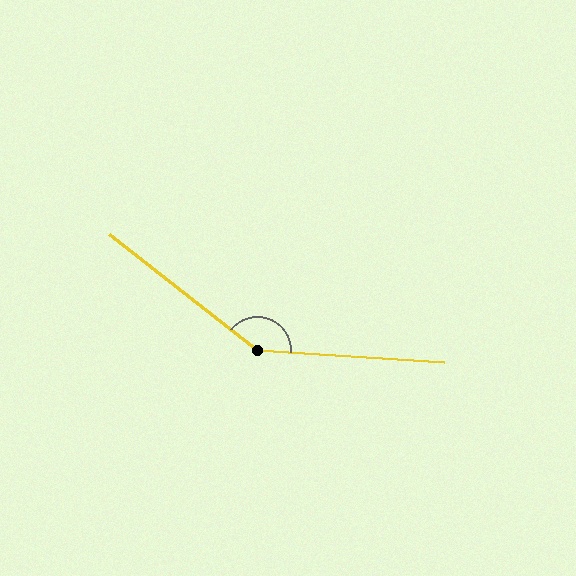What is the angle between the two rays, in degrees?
Approximately 145 degrees.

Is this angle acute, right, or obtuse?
It is obtuse.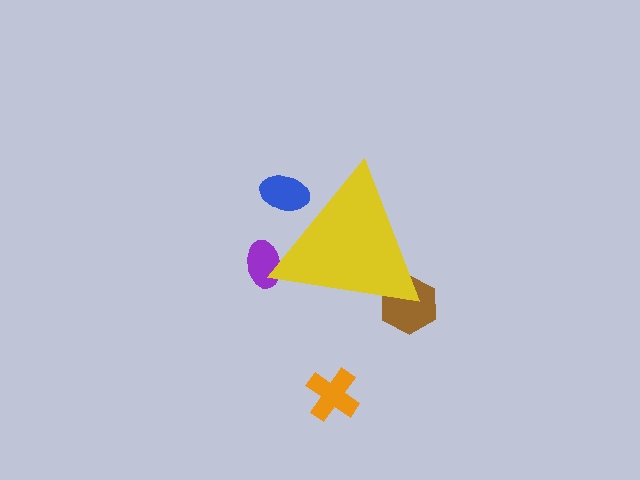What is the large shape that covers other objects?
A yellow triangle.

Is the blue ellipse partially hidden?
Yes, the blue ellipse is partially hidden behind the yellow triangle.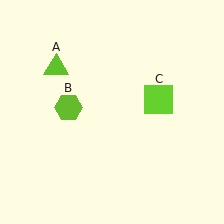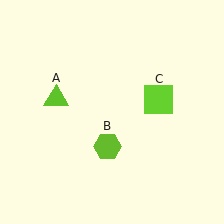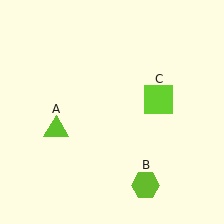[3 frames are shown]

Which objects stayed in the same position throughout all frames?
Lime square (object C) remained stationary.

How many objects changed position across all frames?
2 objects changed position: lime triangle (object A), lime hexagon (object B).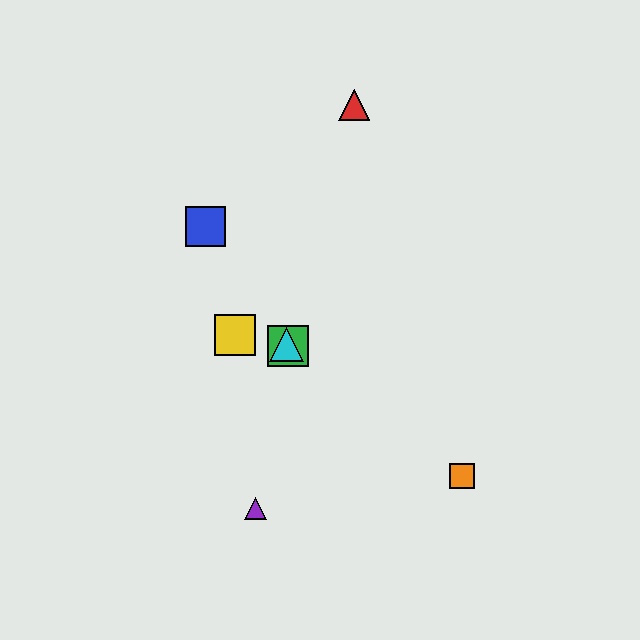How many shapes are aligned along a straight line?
3 shapes (the blue square, the green square, the cyan triangle) are aligned along a straight line.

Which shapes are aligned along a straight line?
The blue square, the green square, the cyan triangle are aligned along a straight line.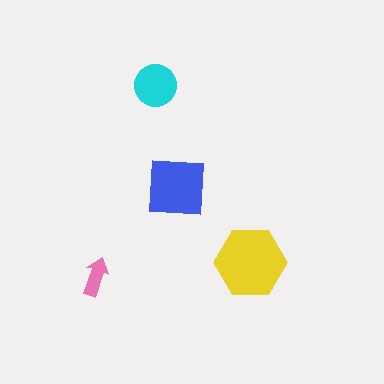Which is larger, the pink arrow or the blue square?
The blue square.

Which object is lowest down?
The pink arrow is bottommost.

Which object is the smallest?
The pink arrow.